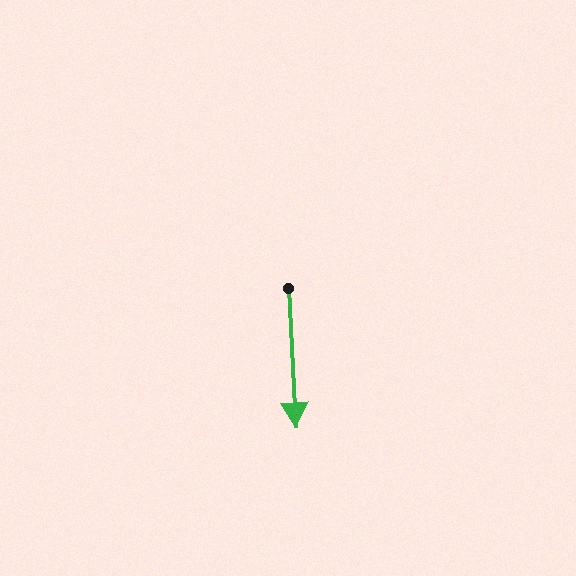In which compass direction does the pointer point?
South.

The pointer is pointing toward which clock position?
Roughly 6 o'clock.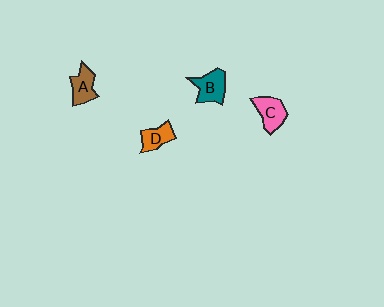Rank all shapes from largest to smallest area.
From largest to smallest: B (teal), C (pink), A (brown), D (orange).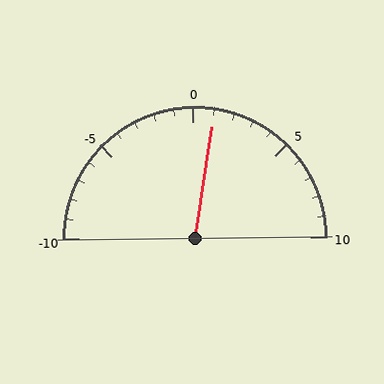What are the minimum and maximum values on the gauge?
The gauge ranges from -10 to 10.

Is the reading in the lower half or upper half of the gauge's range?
The reading is in the upper half of the range (-10 to 10).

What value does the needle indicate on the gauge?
The needle indicates approximately 1.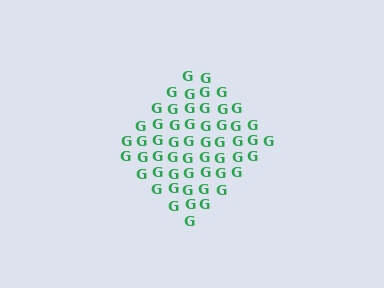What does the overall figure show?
The overall figure shows a diamond.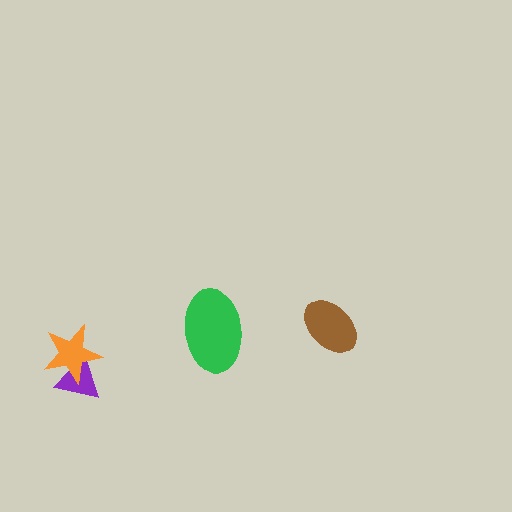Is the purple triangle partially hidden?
Yes, it is partially covered by another shape.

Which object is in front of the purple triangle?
The orange star is in front of the purple triangle.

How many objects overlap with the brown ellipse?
0 objects overlap with the brown ellipse.